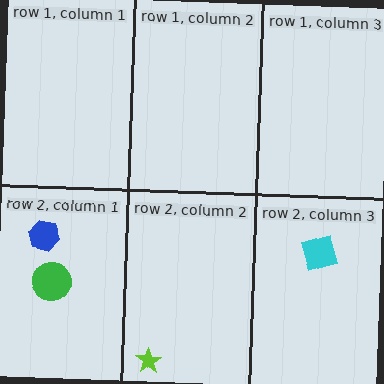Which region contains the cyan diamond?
The row 2, column 3 region.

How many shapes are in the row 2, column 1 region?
2.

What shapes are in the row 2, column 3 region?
The cyan diamond.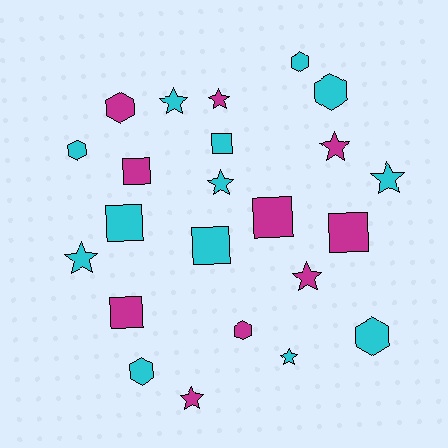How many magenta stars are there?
There are 4 magenta stars.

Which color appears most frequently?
Cyan, with 13 objects.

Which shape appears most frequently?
Star, with 9 objects.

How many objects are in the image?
There are 23 objects.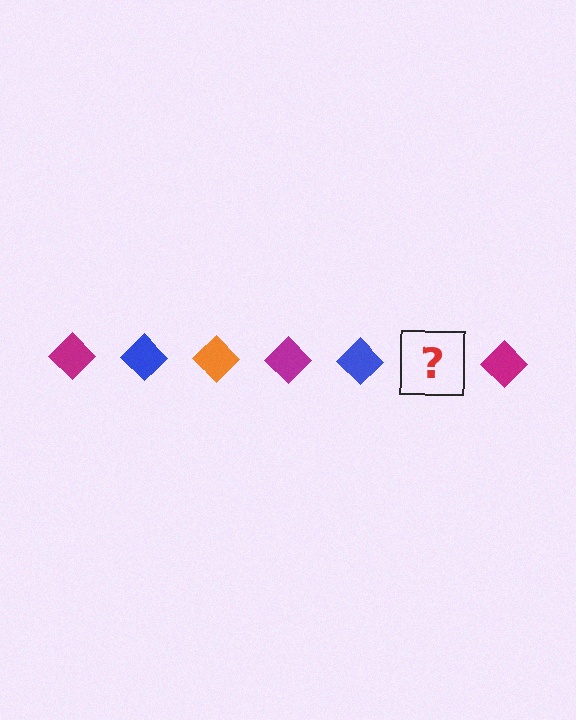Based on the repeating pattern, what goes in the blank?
The blank should be an orange diamond.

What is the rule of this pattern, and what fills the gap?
The rule is that the pattern cycles through magenta, blue, orange diamonds. The gap should be filled with an orange diamond.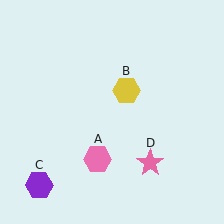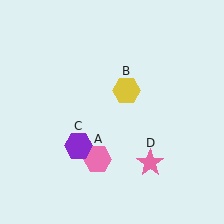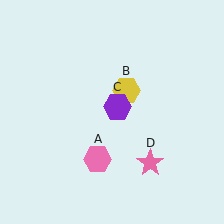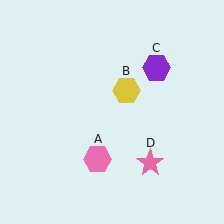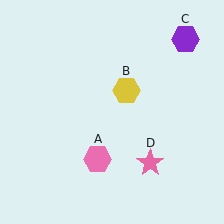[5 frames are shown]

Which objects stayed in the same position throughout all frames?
Pink hexagon (object A) and yellow hexagon (object B) and pink star (object D) remained stationary.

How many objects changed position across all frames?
1 object changed position: purple hexagon (object C).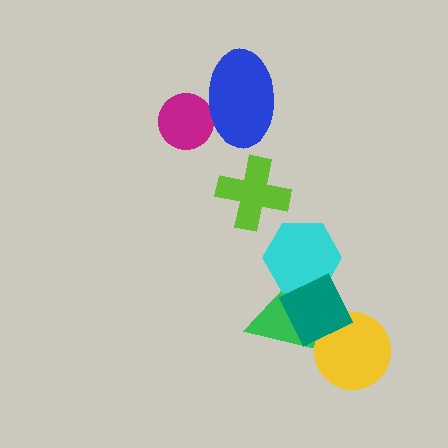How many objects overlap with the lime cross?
0 objects overlap with the lime cross.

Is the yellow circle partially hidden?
Yes, it is partially covered by another shape.